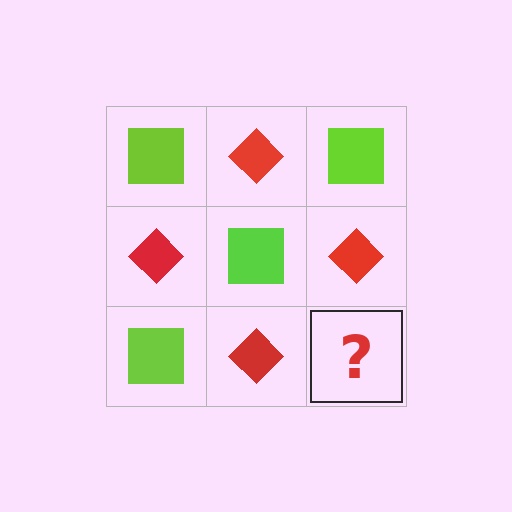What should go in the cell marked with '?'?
The missing cell should contain a lime square.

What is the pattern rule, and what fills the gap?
The rule is that it alternates lime square and red diamond in a checkerboard pattern. The gap should be filled with a lime square.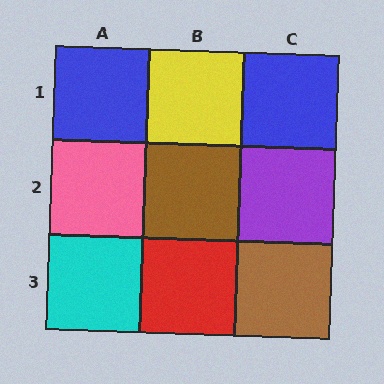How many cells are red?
1 cell is red.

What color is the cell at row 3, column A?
Cyan.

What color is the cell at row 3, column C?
Brown.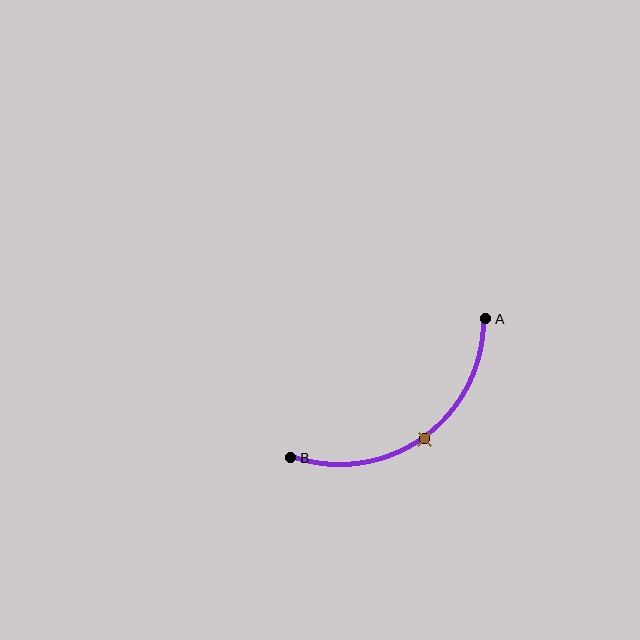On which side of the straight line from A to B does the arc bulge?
The arc bulges below and to the right of the straight line connecting A and B.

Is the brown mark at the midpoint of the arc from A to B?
Yes. The brown mark lies on the arc at equal arc-length from both A and B — it is the arc midpoint.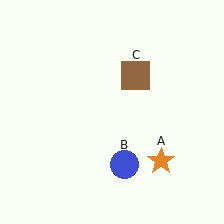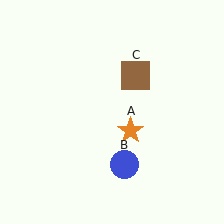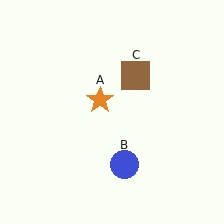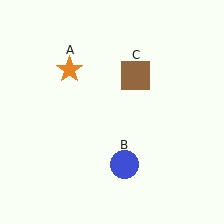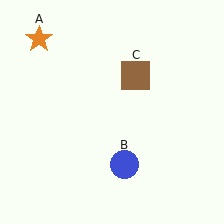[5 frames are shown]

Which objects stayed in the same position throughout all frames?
Blue circle (object B) and brown square (object C) remained stationary.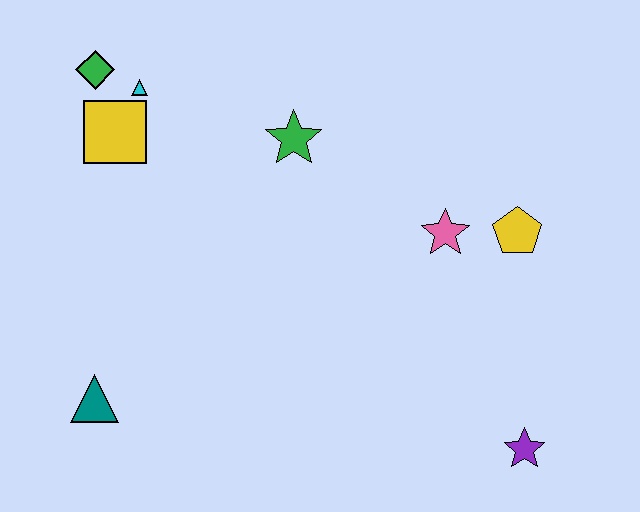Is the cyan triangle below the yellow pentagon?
No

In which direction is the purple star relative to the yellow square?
The purple star is to the right of the yellow square.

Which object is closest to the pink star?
The yellow pentagon is closest to the pink star.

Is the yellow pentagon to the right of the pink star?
Yes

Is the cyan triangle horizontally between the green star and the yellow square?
Yes